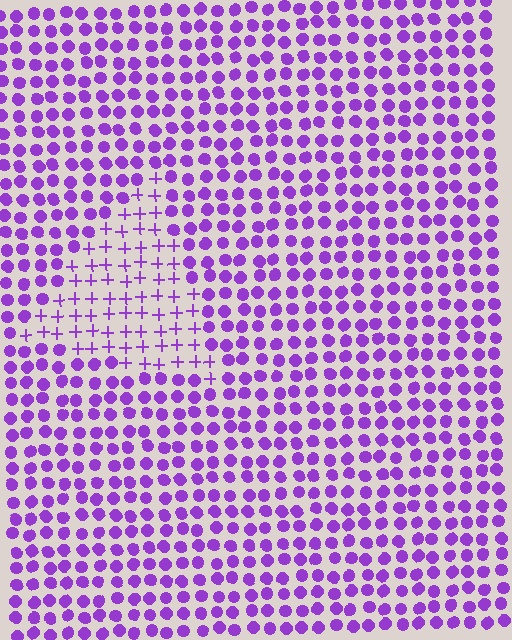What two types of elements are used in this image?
The image uses plus signs inside the triangle region and circles outside it.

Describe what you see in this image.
The image is filled with small purple elements arranged in a uniform grid. A triangle-shaped region contains plus signs, while the surrounding area contains circles. The boundary is defined purely by the change in element shape.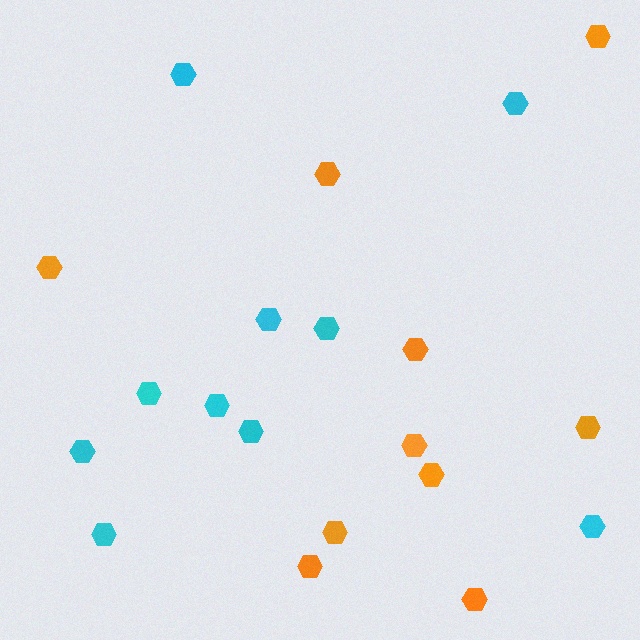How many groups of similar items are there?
There are 2 groups: one group of orange hexagons (10) and one group of cyan hexagons (10).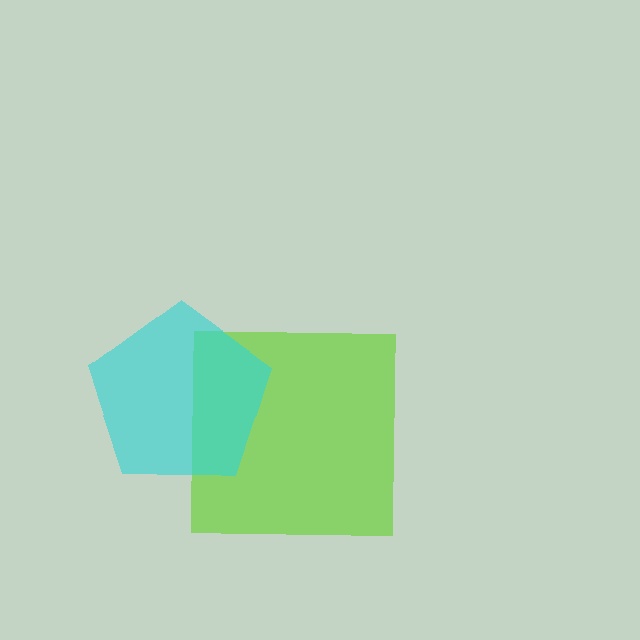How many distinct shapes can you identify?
There are 2 distinct shapes: a lime square, a cyan pentagon.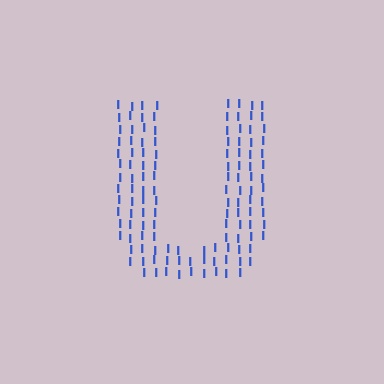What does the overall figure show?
The overall figure shows the letter U.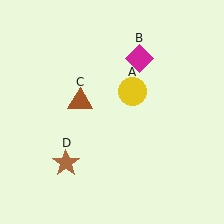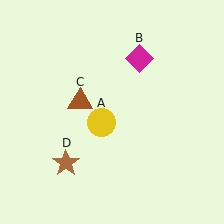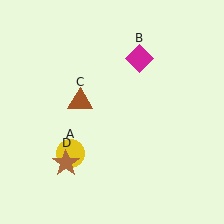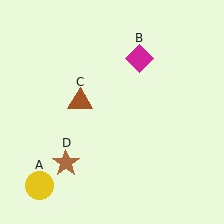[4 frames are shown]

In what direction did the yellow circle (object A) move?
The yellow circle (object A) moved down and to the left.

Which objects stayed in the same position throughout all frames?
Magenta diamond (object B) and brown triangle (object C) and brown star (object D) remained stationary.